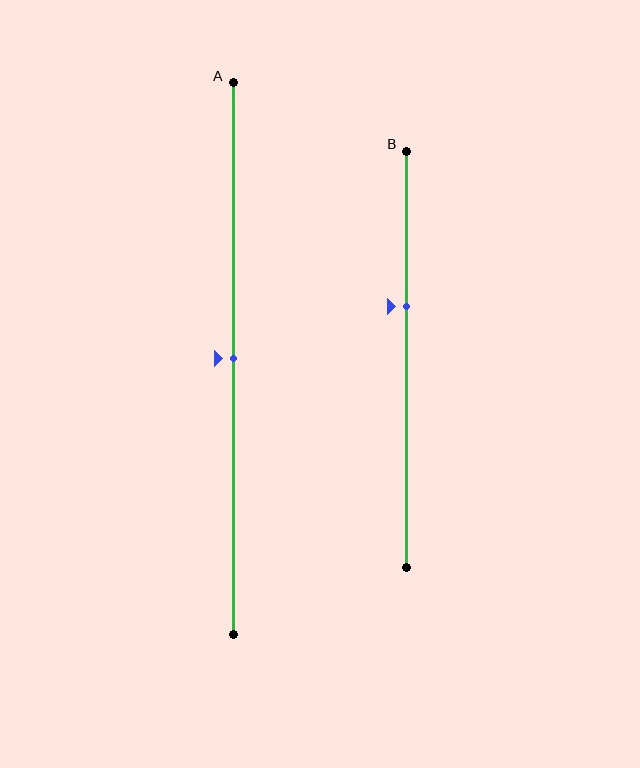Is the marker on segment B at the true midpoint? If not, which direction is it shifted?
No, the marker on segment B is shifted upward by about 13% of the segment length.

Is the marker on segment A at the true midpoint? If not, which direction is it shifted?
Yes, the marker on segment A is at the true midpoint.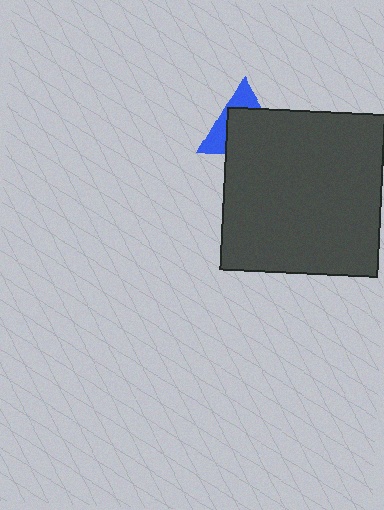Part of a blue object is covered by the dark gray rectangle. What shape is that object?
It is a triangle.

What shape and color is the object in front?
The object in front is a dark gray rectangle.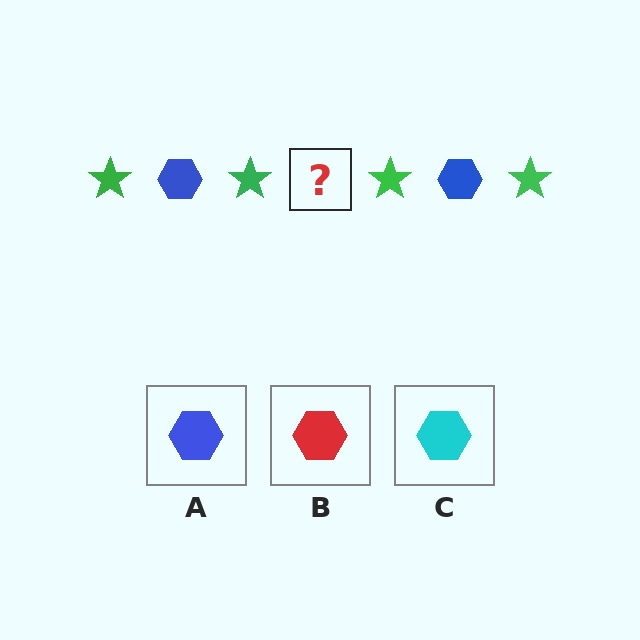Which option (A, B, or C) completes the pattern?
A.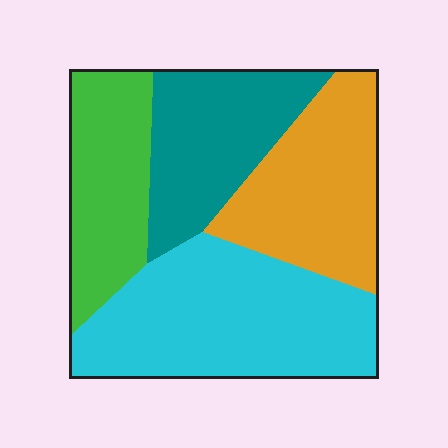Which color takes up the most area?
Cyan, at roughly 35%.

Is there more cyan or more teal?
Cyan.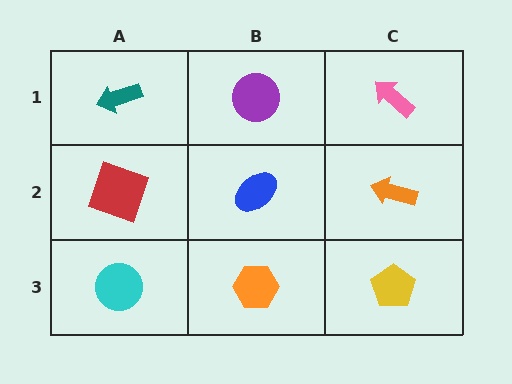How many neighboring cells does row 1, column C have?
2.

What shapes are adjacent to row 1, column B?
A blue ellipse (row 2, column B), a teal arrow (row 1, column A), a pink arrow (row 1, column C).